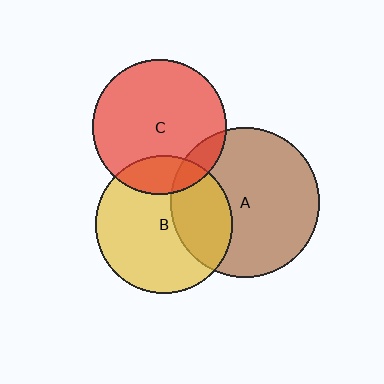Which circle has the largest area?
Circle A (brown).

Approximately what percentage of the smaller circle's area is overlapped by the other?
Approximately 20%.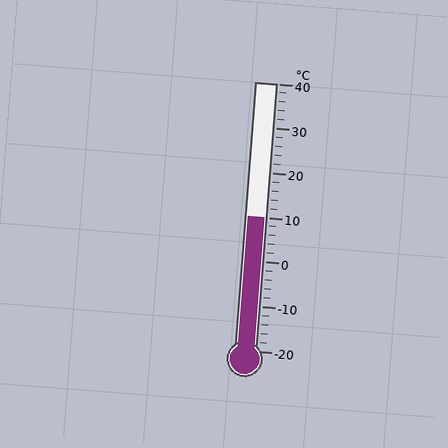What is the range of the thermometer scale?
The thermometer scale ranges from -20°C to 40°C.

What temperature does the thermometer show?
The thermometer shows approximately 10°C.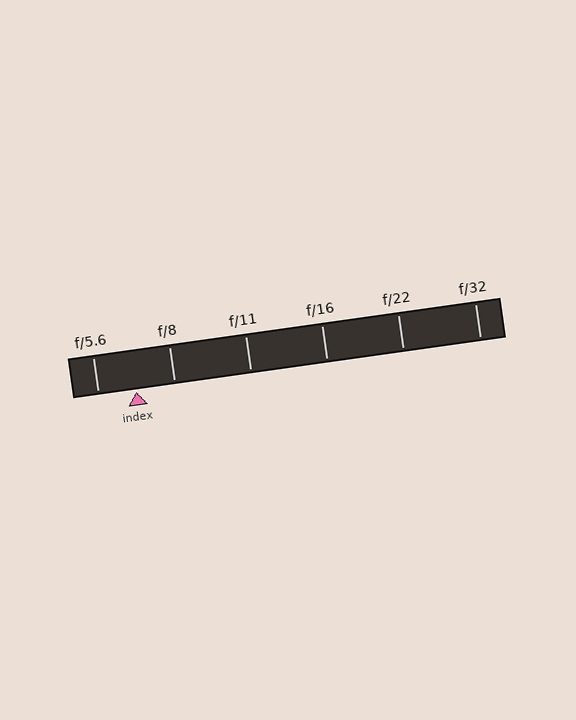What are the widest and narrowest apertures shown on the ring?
The widest aperture shown is f/5.6 and the narrowest is f/32.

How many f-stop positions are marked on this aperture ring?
There are 6 f-stop positions marked.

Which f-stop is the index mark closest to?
The index mark is closest to f/5.6.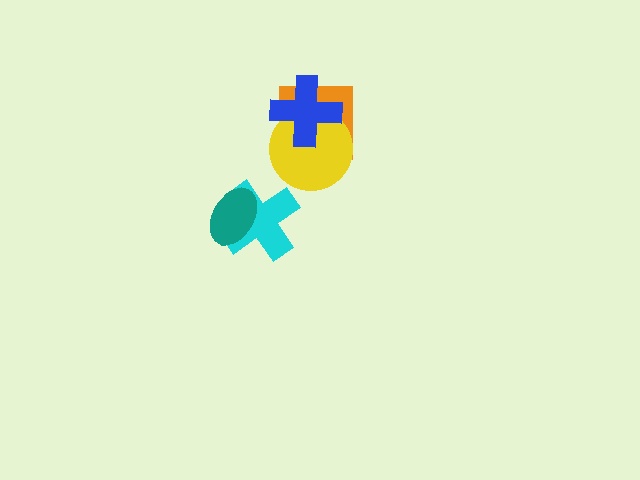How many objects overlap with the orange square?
2 objects overlap with the orange square.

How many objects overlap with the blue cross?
2 objects overlap with the blue cross.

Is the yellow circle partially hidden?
Yes, it is partially covered by another shape.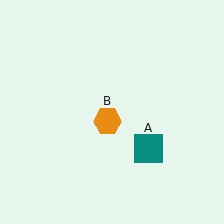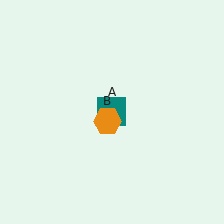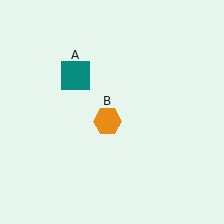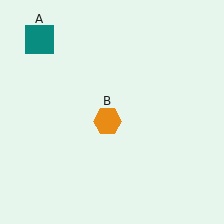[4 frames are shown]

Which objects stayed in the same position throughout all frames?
Orange hexagon (object B) remained stationary.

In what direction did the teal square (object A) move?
The teal square (object A) moved up and to the left.